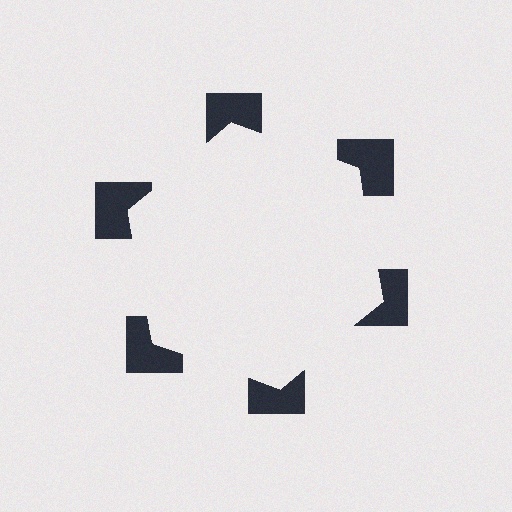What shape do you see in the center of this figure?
An illusory hexagon — its edges are inferred from the aligned wedge cuts in the notched squares, not physically drawn.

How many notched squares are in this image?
There are 6 — one at each vertex of the illusory hexagon.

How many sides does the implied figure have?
6 sides.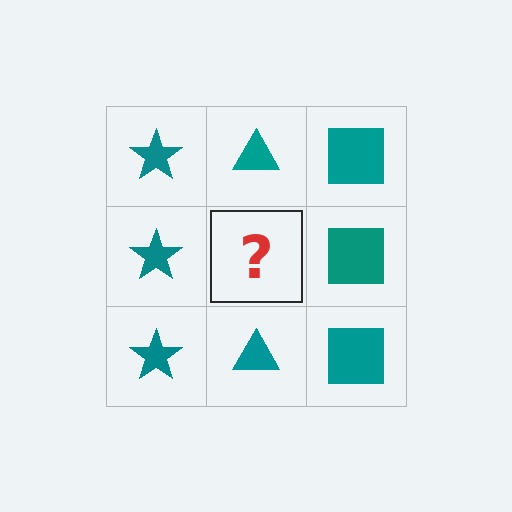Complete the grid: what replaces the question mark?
The question mark should be replaced with a teal triangle.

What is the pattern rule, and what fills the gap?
The rule is that each column has a consistent shape. The gap should be filled with a teal triangle.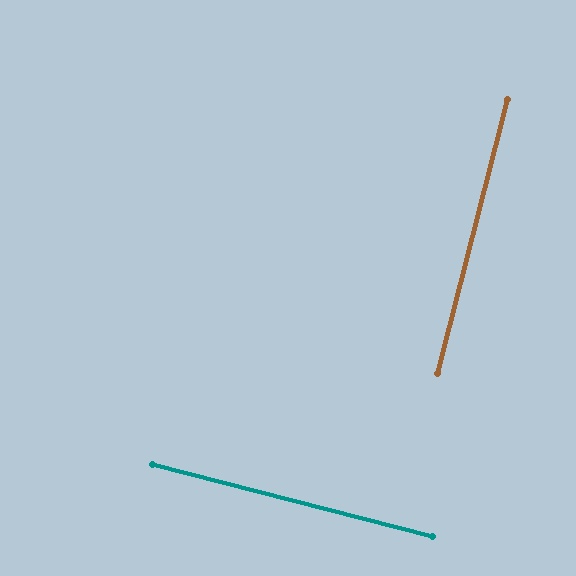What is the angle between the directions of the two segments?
Approximately 90 degrees.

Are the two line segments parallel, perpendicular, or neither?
Perpendicular — they meet at approximately 90°.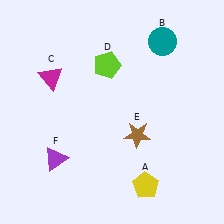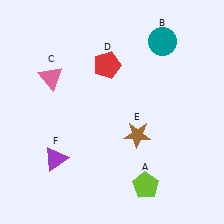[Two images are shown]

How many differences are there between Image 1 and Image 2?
There are 3 differences between the two images.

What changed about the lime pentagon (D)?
In Image 1, D is lime. In Image 2, it changed to red.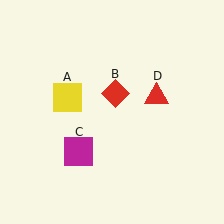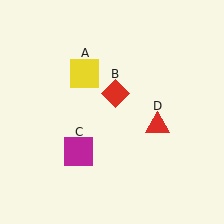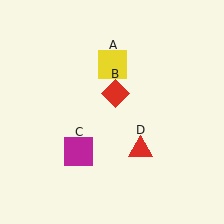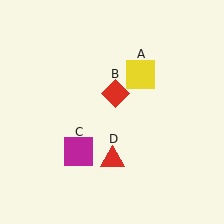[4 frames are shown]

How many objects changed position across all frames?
2 objects changed position: yellow square (object A), red triangle (object D).